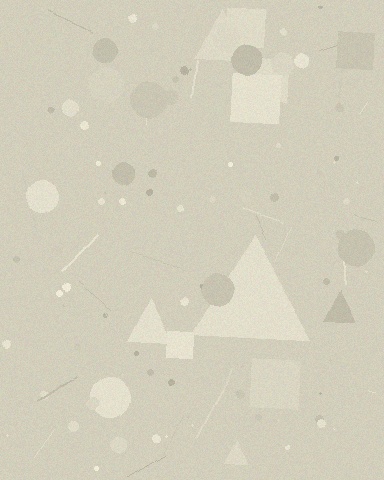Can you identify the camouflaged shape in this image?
The camouflaged shape is a triangle.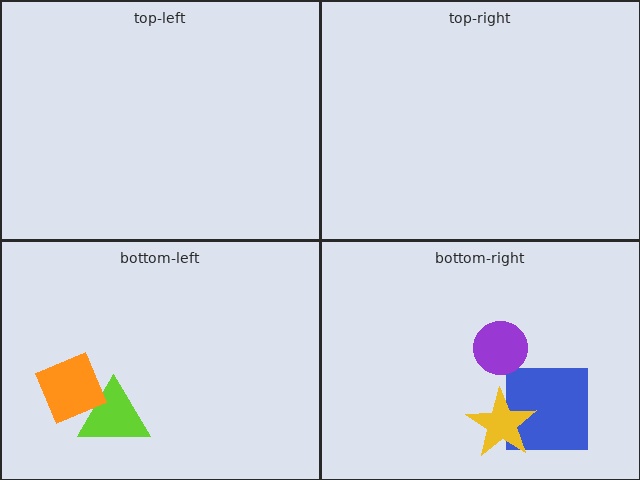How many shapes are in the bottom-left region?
2.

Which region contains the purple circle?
The bottom-right region.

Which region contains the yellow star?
The bottom-right region.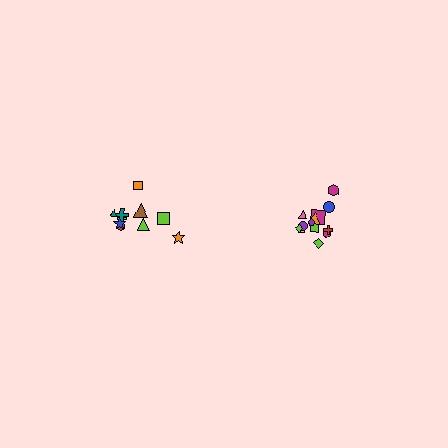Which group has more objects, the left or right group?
The right group.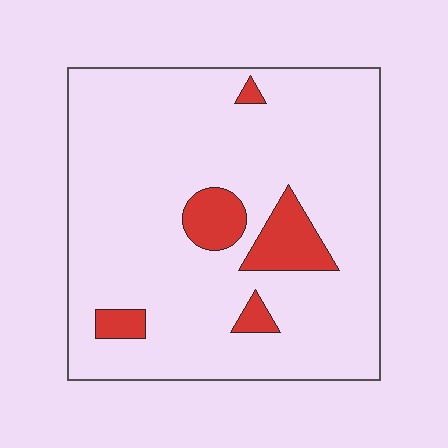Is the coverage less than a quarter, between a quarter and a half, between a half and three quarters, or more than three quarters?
Less than a quarter.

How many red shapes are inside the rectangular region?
5.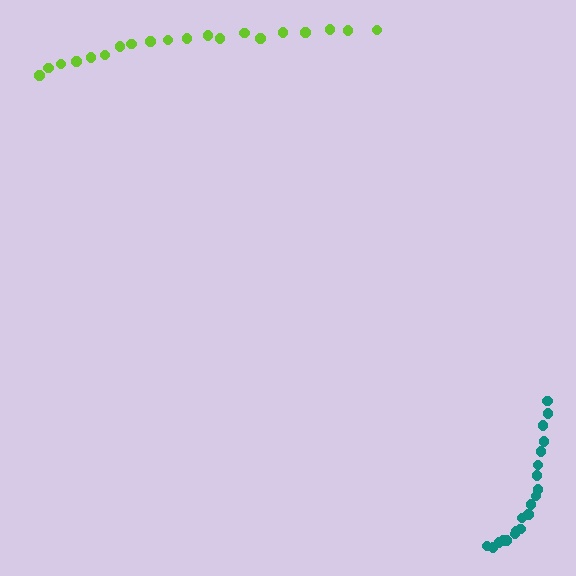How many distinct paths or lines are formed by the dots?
There are 2 distinct paths.